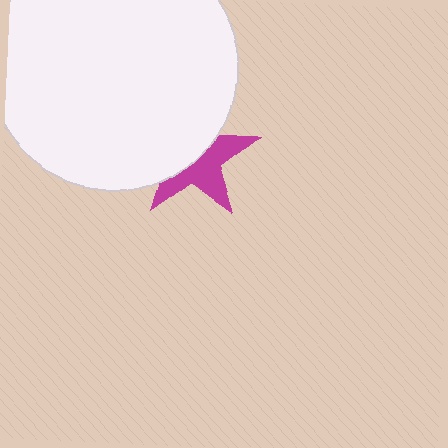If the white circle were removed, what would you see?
You would see the complete magenta star.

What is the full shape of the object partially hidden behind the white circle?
The partially hidden object is a magenta star.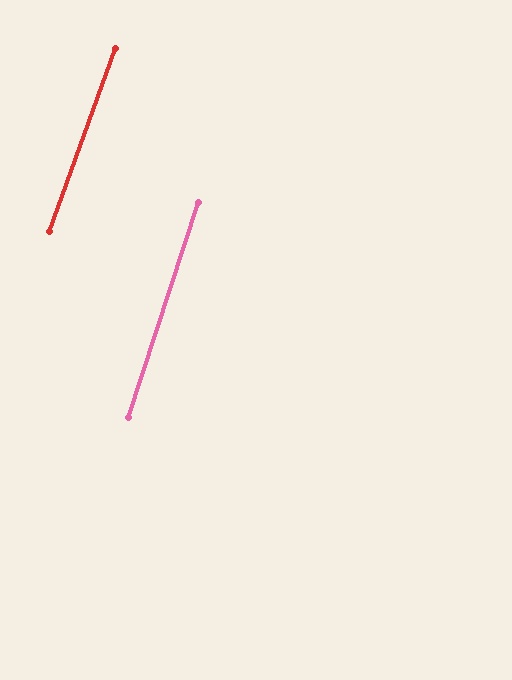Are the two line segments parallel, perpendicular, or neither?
Parallel — their directions differ by only 1.8°.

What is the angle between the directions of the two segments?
Approximately 2 degrees.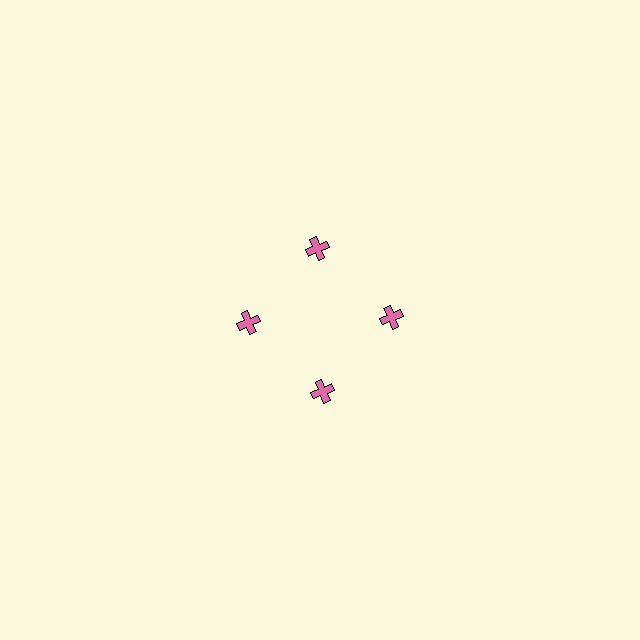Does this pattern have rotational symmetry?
Yes, this pattern has 4-fold rotational symmetry. It looks the same after rotating 90 degrees around the center.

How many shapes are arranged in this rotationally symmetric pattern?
There are 4 shapes, arranged in 4 groups of 1.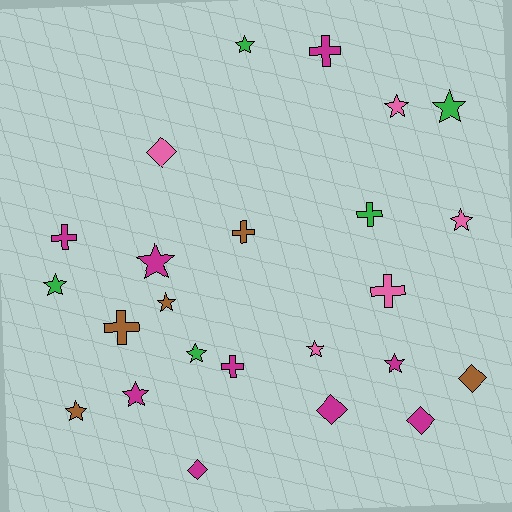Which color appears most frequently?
Magenta, with 9 objects.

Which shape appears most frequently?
Star, with 12 objects.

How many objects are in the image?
There are 24 objects.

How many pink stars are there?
There are 3 pink stars.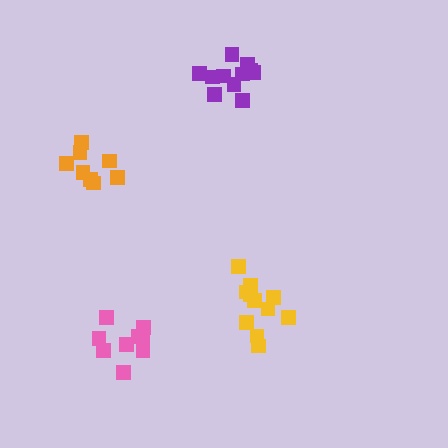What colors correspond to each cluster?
The clusters are colored: purple, yellow, pink, orange.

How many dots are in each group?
Group 1: 11 dots, Group 2: 11 dots, Group 3: 9 dots, Group 4: 8 dots (39 total).